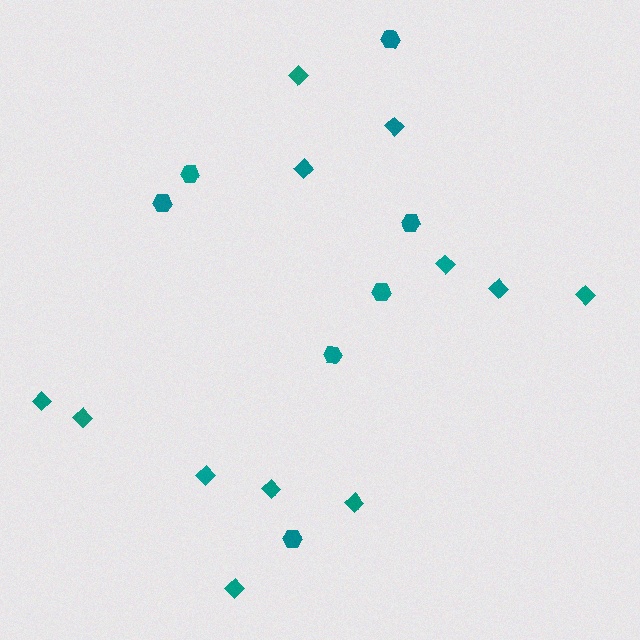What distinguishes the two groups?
There are 2 groups: one group of diamonds (12) and one group of hexagons (7).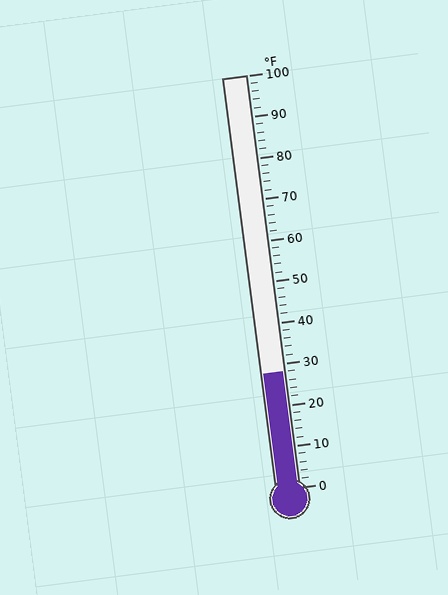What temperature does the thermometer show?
The thermometer shows approximately 28°F.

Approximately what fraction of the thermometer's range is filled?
The thermometer is filled to approximately 30% of its range.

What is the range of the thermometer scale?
The thermometer scale ranges from 0°F to 100°F.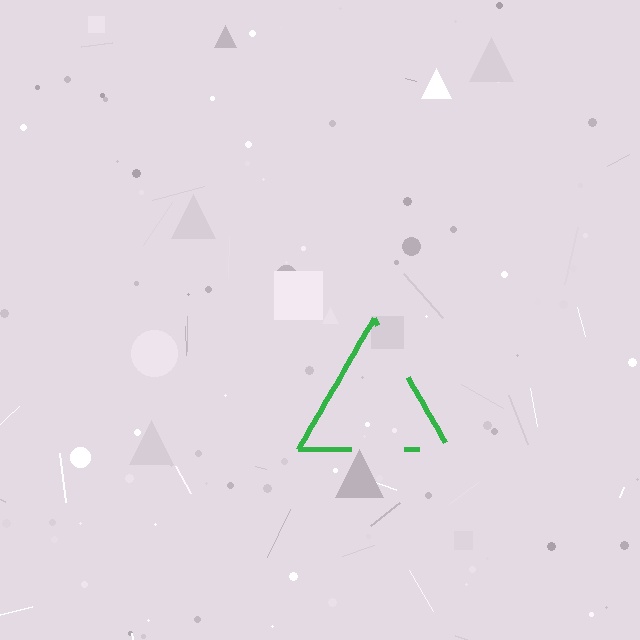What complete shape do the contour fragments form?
The contour fragments form a triangle.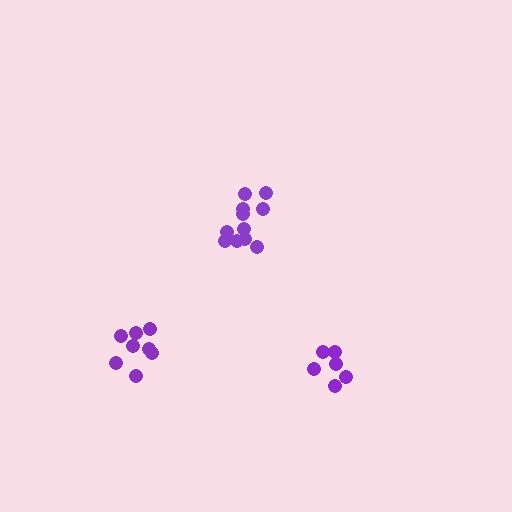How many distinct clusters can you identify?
There are 3 distinct clusters.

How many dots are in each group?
Group 1: 6 dots, Group 2: 11 dots, Group 3: 8 dots (25 total).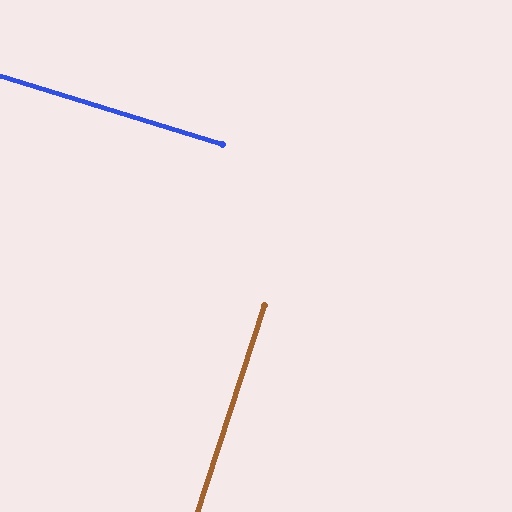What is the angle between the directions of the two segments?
Approximately 89 degrees.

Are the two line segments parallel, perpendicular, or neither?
Perpendicular — they meet at approximately 89°.